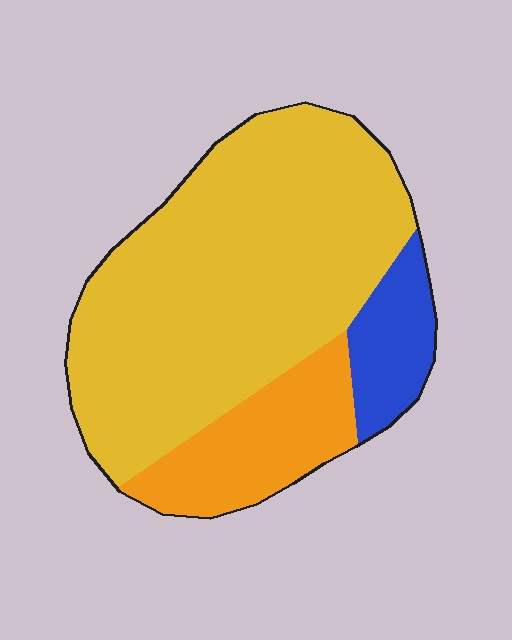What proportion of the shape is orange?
Orange takes up about one fifth (1/5) of the shape.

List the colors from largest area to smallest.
From largest to smallest: yellow, orange, blue.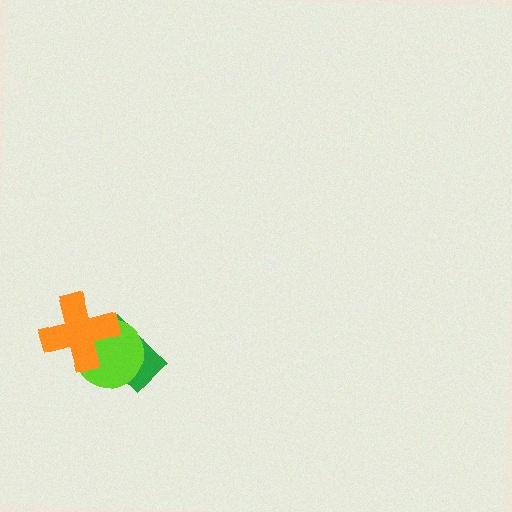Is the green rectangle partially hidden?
Yes, it is partially covered by another shape.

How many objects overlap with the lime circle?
2 objects overlap with the lime circle.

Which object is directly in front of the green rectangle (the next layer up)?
The lime circle is directly in front of the green rectangle.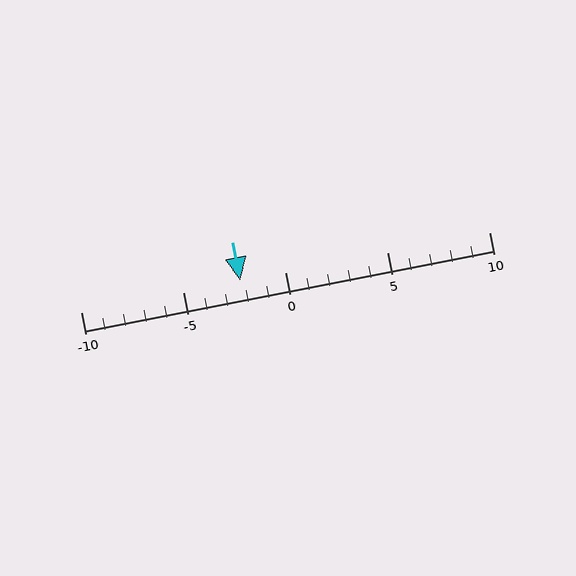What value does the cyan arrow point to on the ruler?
The cyan arrow points to approximately -2.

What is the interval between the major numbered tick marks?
The major tick marks are spaced 5 units apart.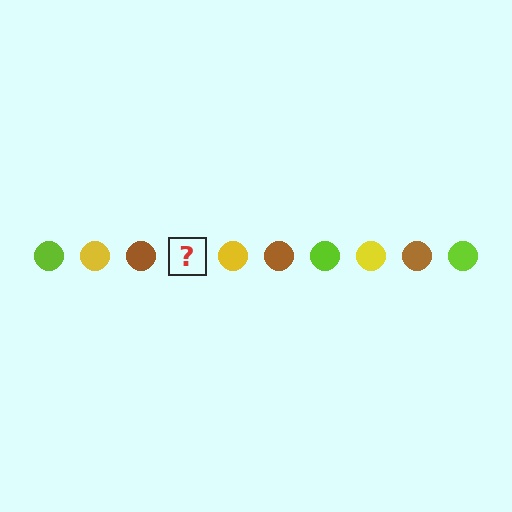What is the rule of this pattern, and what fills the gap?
The rule is that the pattern cycles through lime, yellow, brown circles. The gap should be filled with a lime circle.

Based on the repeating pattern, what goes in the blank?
The blank should be a lime circle.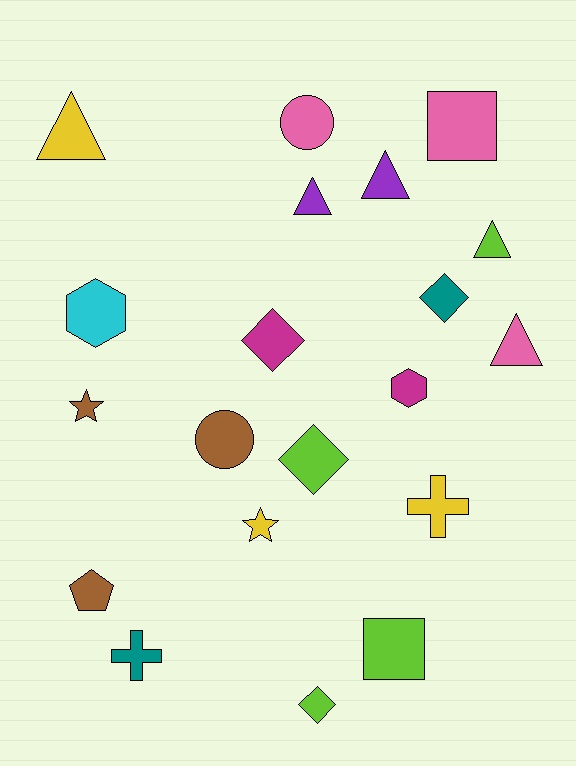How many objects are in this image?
There are 20 objects.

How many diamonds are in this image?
There are 4 diamonds.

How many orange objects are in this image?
There are no orange objects.